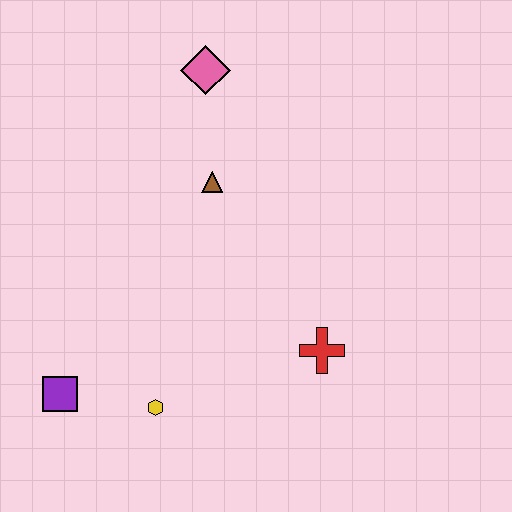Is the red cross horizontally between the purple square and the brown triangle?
No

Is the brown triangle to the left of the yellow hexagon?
No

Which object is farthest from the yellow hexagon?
The pink diamond is farthest from the yellow hexagon.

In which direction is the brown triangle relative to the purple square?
The brown triangle is above the purple square.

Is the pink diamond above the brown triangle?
Yes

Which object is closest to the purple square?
The yellow hexagon is closest to the purple square.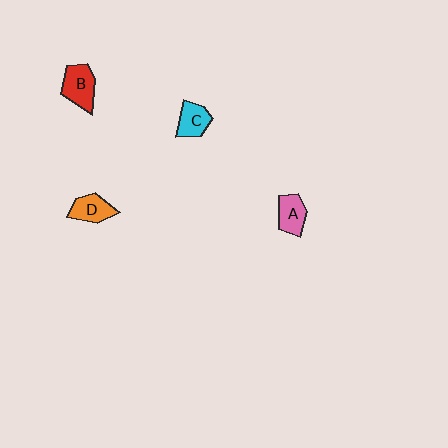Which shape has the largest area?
Shape B (red).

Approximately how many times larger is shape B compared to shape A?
Approximately 1.2 times.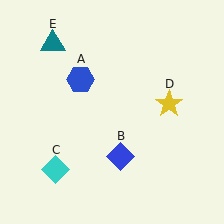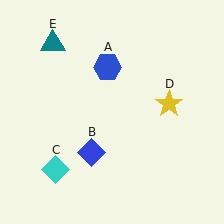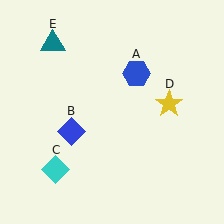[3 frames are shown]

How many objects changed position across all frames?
2 objects changed position: blue hexagon (object A), blue diamond (object B).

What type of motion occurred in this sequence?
The blue hexagon (object A), blue diamond (object B) rotated clockwise around the center of the scene.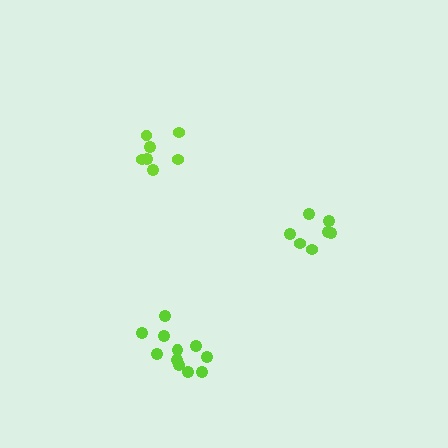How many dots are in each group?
Group 1: 7 dots, Group 2: 7 dots, Group 3: 11 dots (25 total).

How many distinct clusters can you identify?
There are 3 distinct clusters.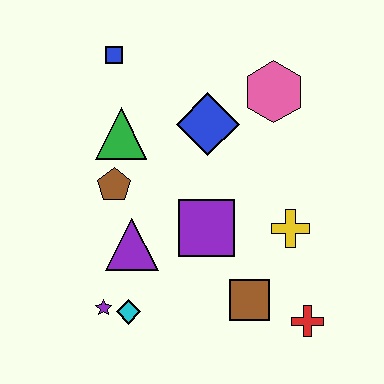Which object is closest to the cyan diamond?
The purple star is closest to the cyan diamond.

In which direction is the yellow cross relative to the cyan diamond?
The yellow cross is to the right of the cyan diamond.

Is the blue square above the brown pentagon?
Yes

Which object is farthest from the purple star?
The pink hexagon is farthest from the purple star.